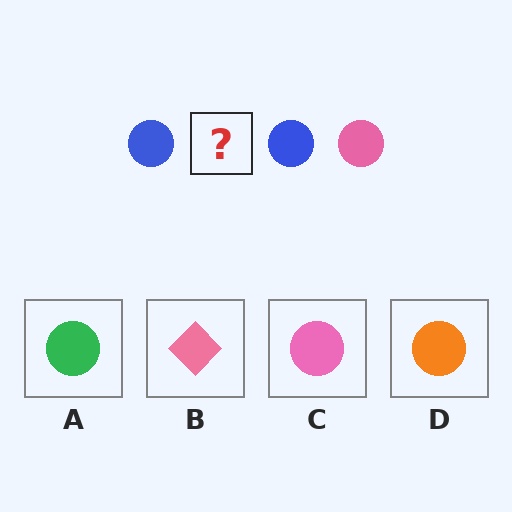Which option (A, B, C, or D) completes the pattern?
C.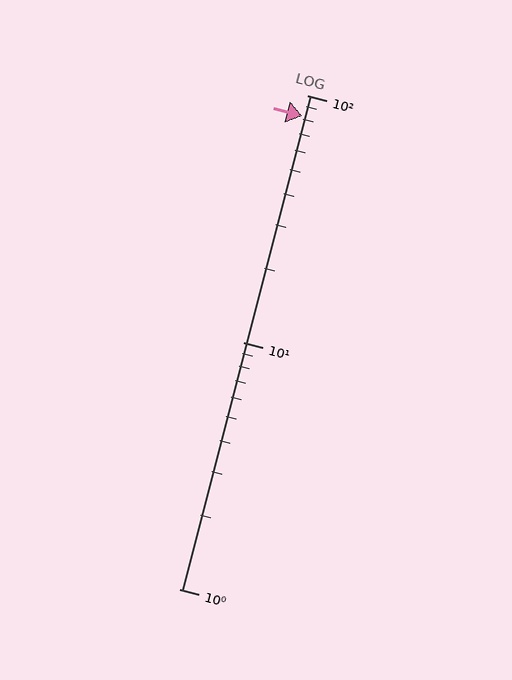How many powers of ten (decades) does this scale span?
The scale spans 2 decades, from 1 to 100.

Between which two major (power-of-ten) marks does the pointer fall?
The pointer is between 10 and 100.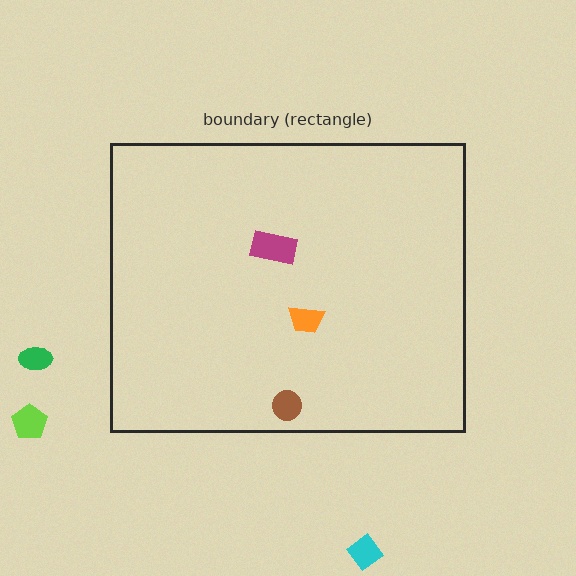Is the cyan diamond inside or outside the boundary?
Outside.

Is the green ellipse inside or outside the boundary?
Outside.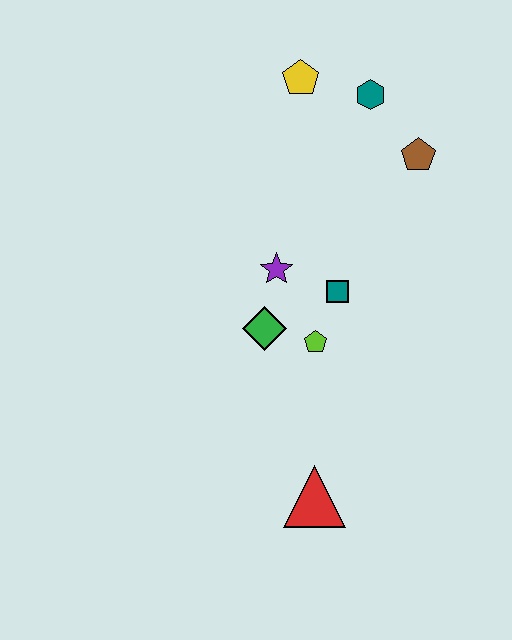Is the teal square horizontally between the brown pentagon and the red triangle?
Yes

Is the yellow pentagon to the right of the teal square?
No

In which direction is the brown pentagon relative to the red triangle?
The brown pentagon is above the red triangle.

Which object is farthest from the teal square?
The yellow pentagon is farthest from the teal square.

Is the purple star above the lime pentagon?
Yes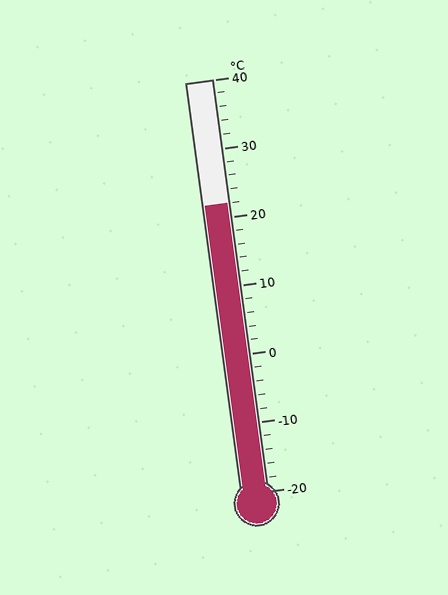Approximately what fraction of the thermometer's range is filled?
The thermometer is filled to approximately 70% of its range.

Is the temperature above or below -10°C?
The temperature is above -10°C.